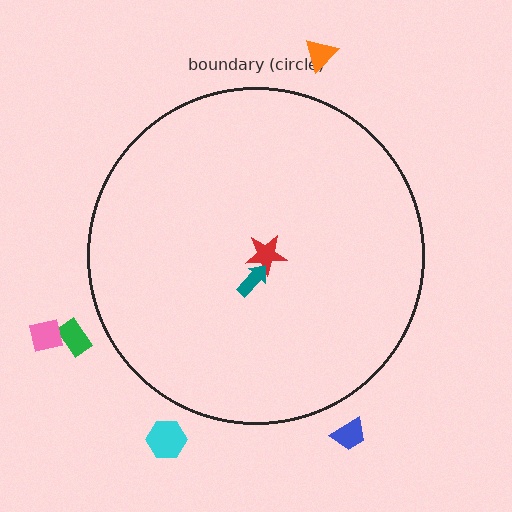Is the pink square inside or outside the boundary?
Outside.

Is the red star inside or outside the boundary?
Inside.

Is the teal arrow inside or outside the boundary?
Inside.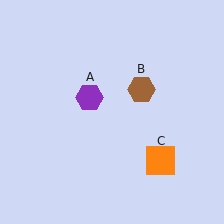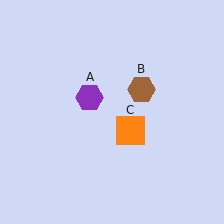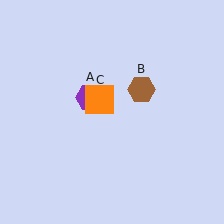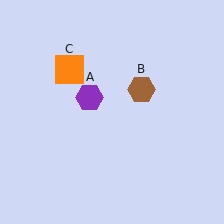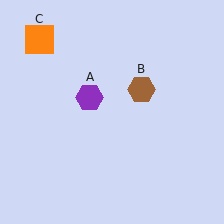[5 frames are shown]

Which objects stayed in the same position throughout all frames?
Purple hexagon (object A) and brown hexagon (object B) remained stationary.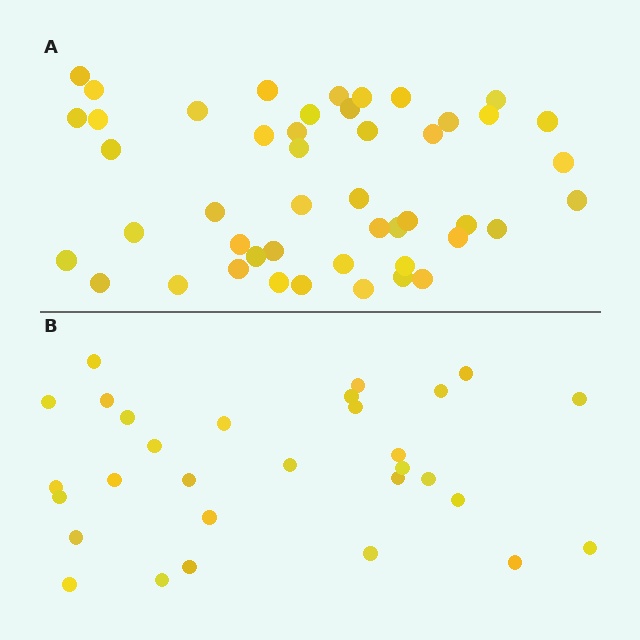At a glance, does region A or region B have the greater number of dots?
Region A (the top region) has more dots.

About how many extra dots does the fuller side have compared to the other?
Region A has approximately 15 more dots than region B.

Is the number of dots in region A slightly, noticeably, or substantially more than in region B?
Region A has substantially more. The ratio is roughly 1.6 to 1.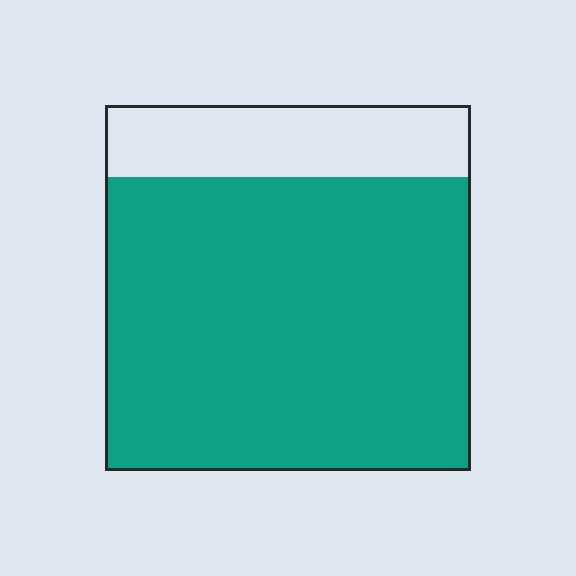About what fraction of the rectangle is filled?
About four fifths (4/5).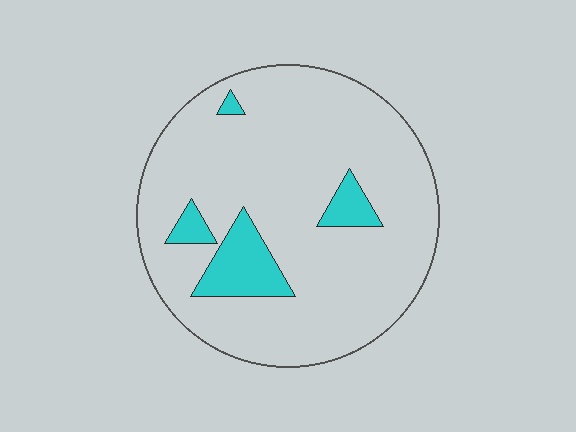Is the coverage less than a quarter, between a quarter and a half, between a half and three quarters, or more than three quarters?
Less than a quarter.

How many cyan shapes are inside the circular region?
4.